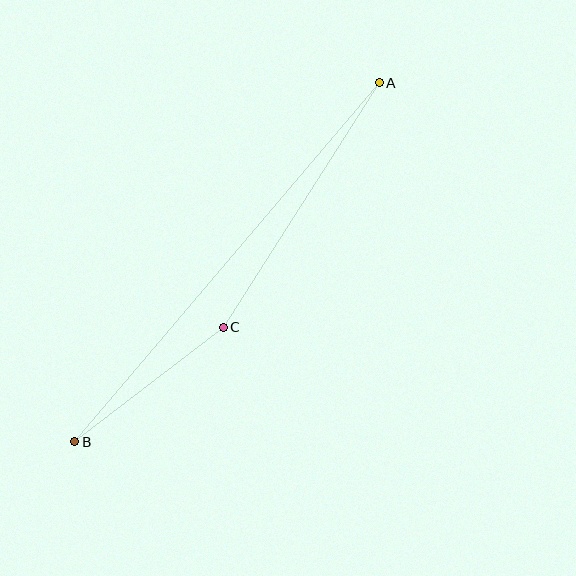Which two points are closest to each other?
Points B and C are closest to each other.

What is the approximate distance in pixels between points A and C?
The distance between A and C is approximately 290 pixels.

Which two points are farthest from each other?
Points A and B are farthest from each other.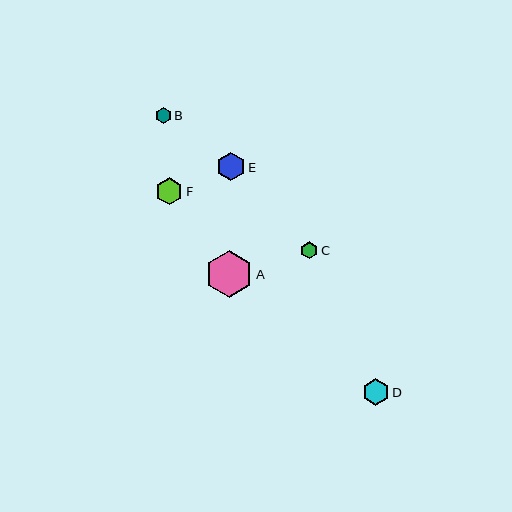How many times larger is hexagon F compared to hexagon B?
Hexagon F is approximately 1.8 times the size of hexagon B.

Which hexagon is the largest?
Hexagon A is the largest with a size of approximately 47 pixels.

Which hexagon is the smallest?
Hexagon B is the smallest with a size of approximately 15 pixels.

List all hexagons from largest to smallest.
From largest to smallest: A, E, F, D, C, B.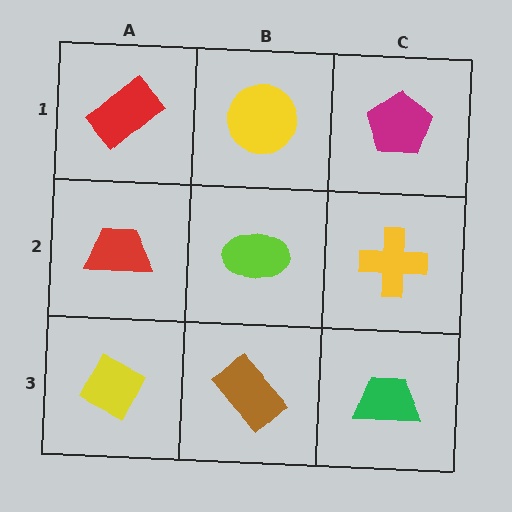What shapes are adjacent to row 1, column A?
A red trapezoid (row 2, column A), a yellow circle (row 1, column B).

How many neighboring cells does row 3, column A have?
2.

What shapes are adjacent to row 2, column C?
A magenta pentagon (row 1, column C), a green trapezoid (row 3, column C), a lime ellipse (row 2, column B).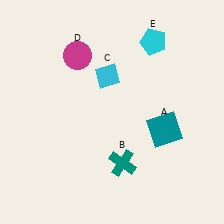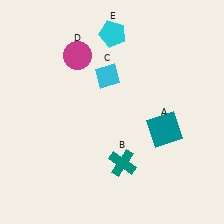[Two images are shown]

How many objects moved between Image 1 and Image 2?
1 object moved between the two images.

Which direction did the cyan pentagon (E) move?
The cyan pentagon (E) moved left.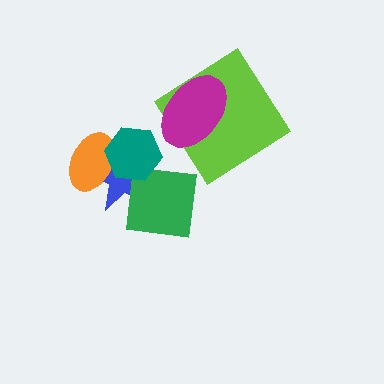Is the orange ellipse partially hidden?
Yes, it is partially covered by another shape.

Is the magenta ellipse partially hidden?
No, no other shape covers it.